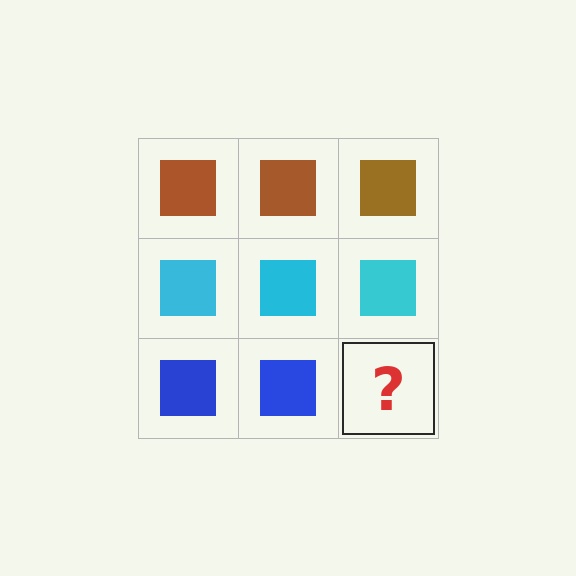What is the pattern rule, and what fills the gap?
The rule is that each row has a consistent color. The gap should be filled with a blue square.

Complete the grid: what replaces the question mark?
The question mark should be replaced with a blue square.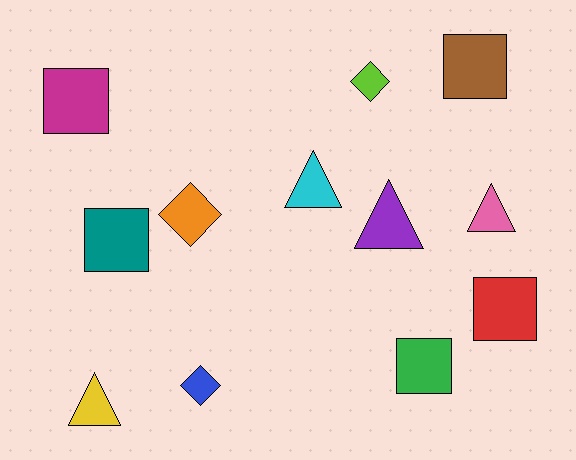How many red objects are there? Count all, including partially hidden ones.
There is 1 red object.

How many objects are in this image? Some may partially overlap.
There are 12 objects.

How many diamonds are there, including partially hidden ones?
There are 3 diamonds.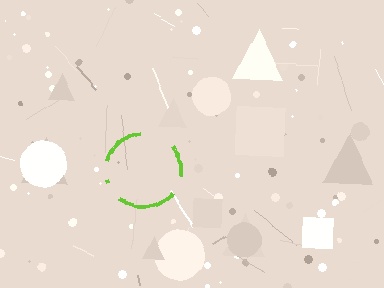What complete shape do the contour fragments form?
The contour fragments form a circle.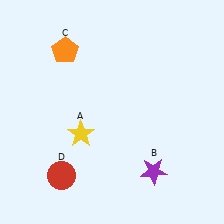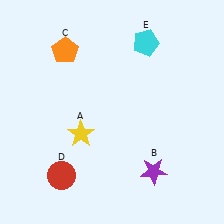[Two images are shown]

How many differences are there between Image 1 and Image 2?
There is 1 difference between the two images.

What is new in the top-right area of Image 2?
A cyan pentagon (E) was added in the top-right area of Image 2.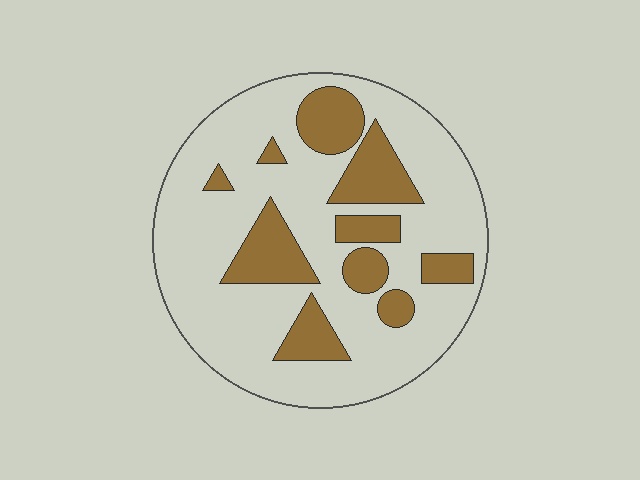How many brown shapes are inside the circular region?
10.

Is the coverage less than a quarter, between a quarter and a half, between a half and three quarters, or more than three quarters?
Between a quarter and a half.